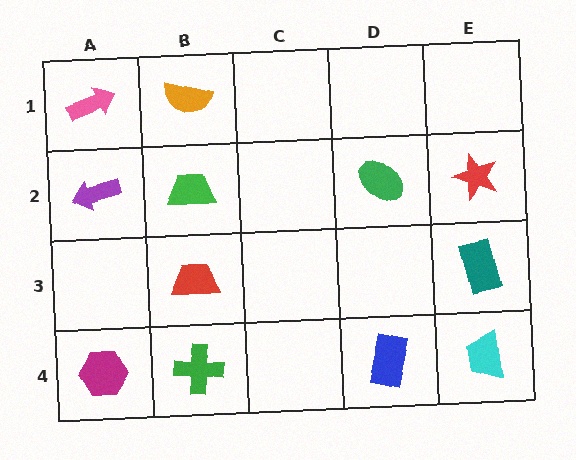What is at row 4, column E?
A cyan trapezoid.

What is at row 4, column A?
A magenta hexagon.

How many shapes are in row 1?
2 shapes.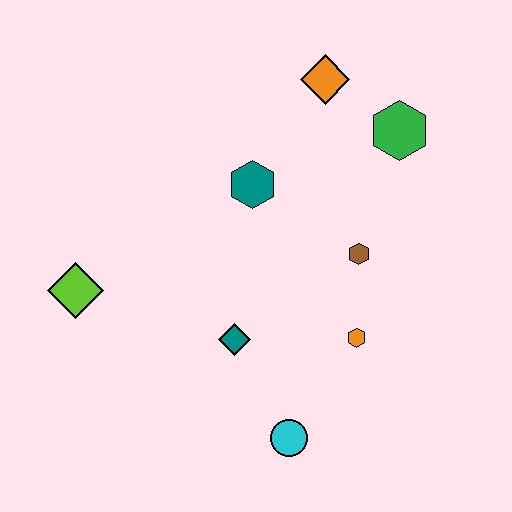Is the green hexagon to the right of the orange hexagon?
Yes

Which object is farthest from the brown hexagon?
The lime diamond is farthest from the brown hexagon.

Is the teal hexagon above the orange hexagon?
Yes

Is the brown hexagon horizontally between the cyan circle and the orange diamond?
No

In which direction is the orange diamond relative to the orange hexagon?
The orange diamond is above the orange hexagon.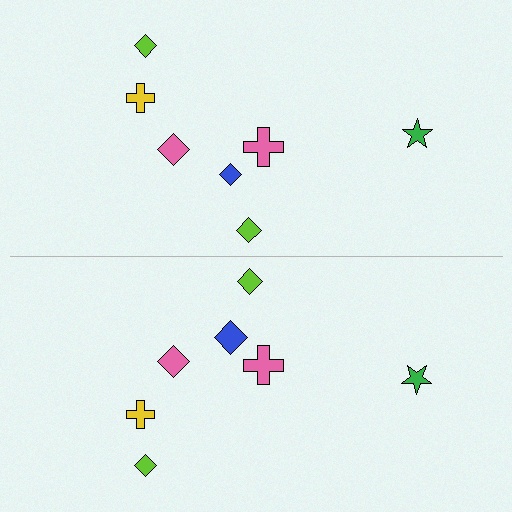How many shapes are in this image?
There are 14 shapes in this image.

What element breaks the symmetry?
The blue diamond on the bottom side has a different size than its mirror counterpart.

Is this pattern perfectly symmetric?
No, the pattern is not perfectly symmetric. The blue diamond on the bottom side has a different size than its mirror counterpart.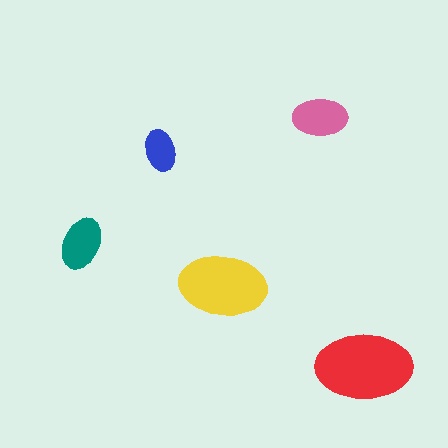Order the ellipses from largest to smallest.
the red one, the yellow one, the pink one, the teal one, the blue one.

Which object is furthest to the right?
The red ellipse is rightmost.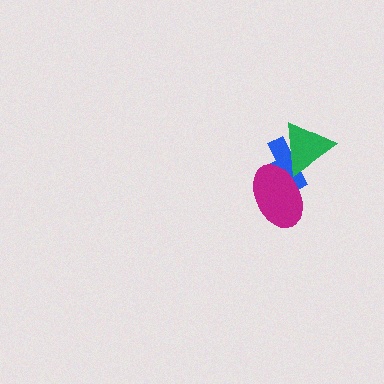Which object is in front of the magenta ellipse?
The green triangle is in front of the magenta ellipse.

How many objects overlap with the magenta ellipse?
2 objects overlap with the magenta ellipse.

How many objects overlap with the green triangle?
2 objects overlap with the green triangle.